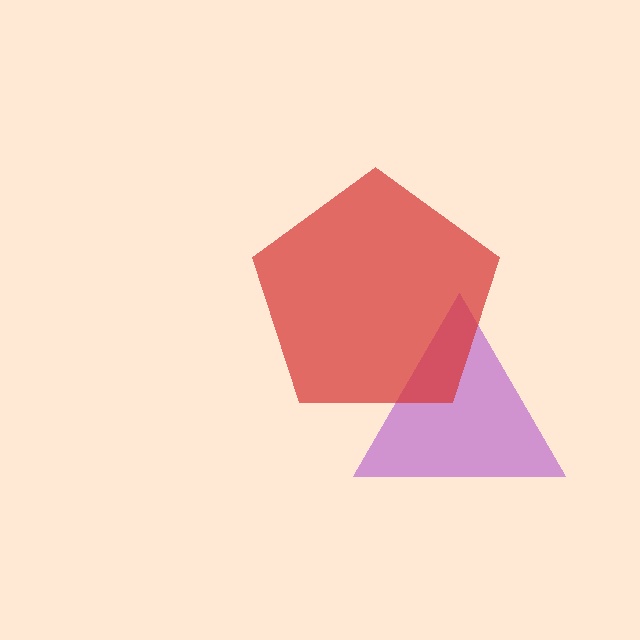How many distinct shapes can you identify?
There are 2 distinct shapes: a purple triangle, a red pentagon.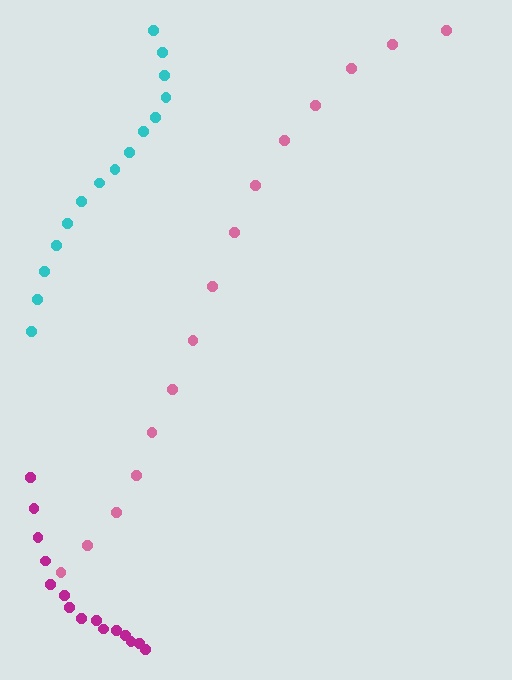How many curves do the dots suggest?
There are 3 distinct paths.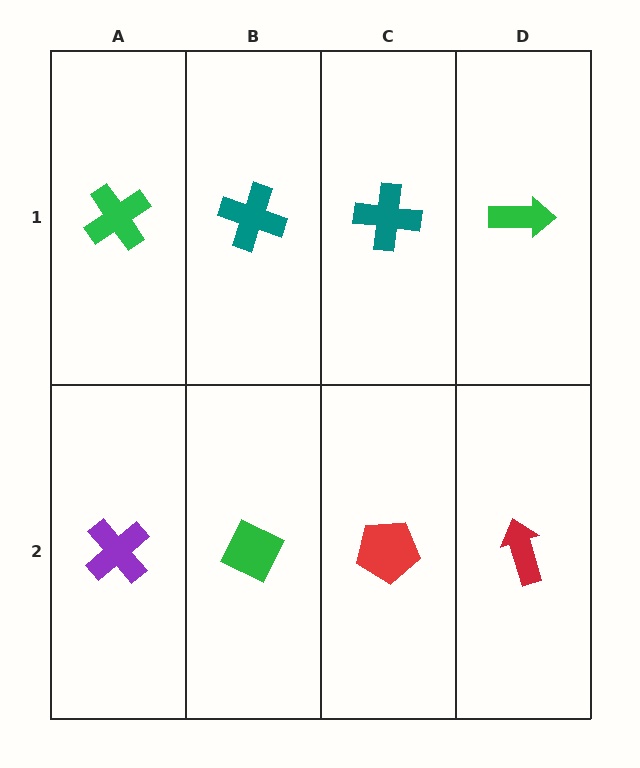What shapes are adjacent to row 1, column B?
A green diamond (row 2, column B), a green cross (row 1, column A), a teal cross (row 1, column C).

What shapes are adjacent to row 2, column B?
A teal cross (row 1, column B), a purple cross (row 2, column A), a red pentagon (row 2, column C).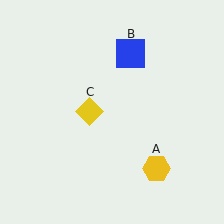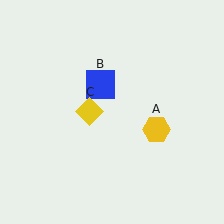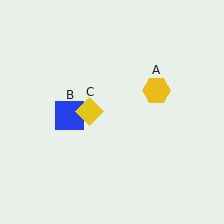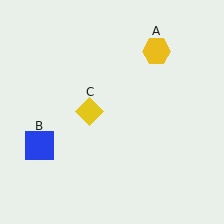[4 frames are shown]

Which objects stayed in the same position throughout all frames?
Yellow diamond (object C) remained stationary.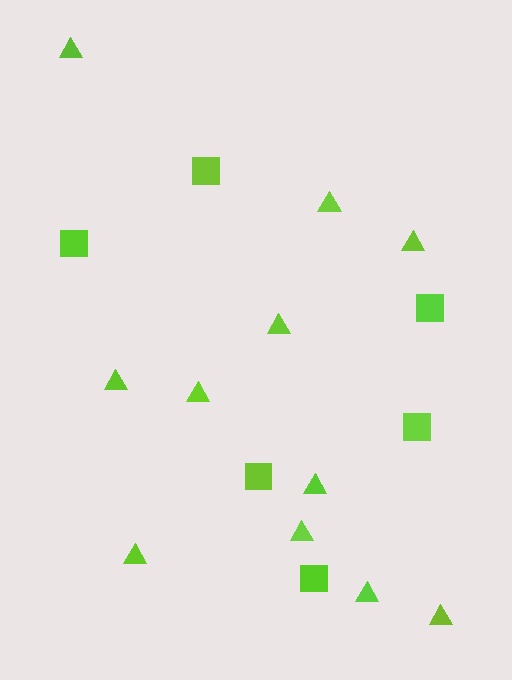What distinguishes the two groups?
There are 2 groups: one group of squares (6) and one group of triangles (11).